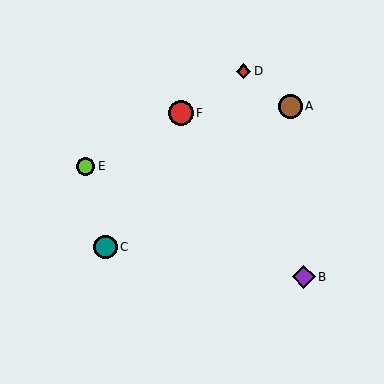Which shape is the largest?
The red circle (labeled F) is the largest.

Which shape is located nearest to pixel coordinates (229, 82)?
The red diamond (labeled D) at (244, 71) is nearest to that location.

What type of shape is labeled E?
Shape E is a lime circle.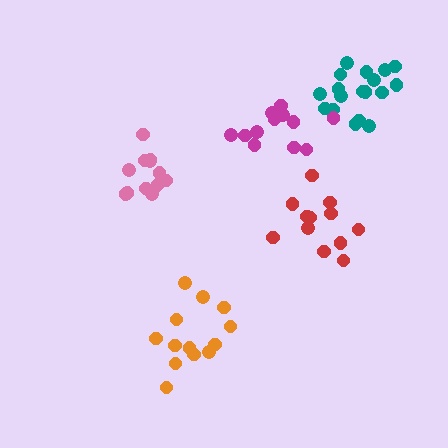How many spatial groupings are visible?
There are 5 spatial groupings.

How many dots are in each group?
Group 1: 12 dots, Group 2: 12 dots, Group 3: 13 dots, Group 4: 18 dots, Group 5: 12 dots (67 total).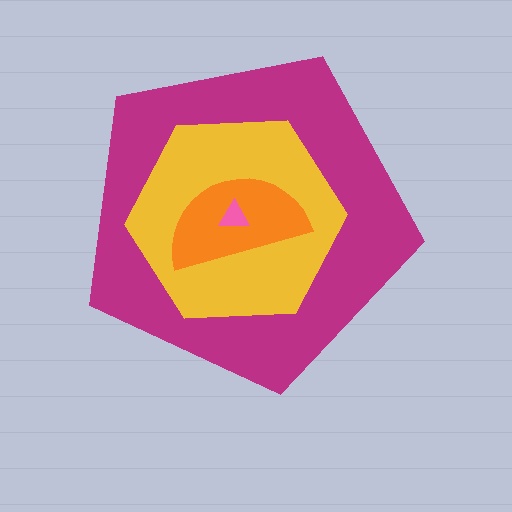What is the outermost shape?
The magenta pentagon.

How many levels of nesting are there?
4.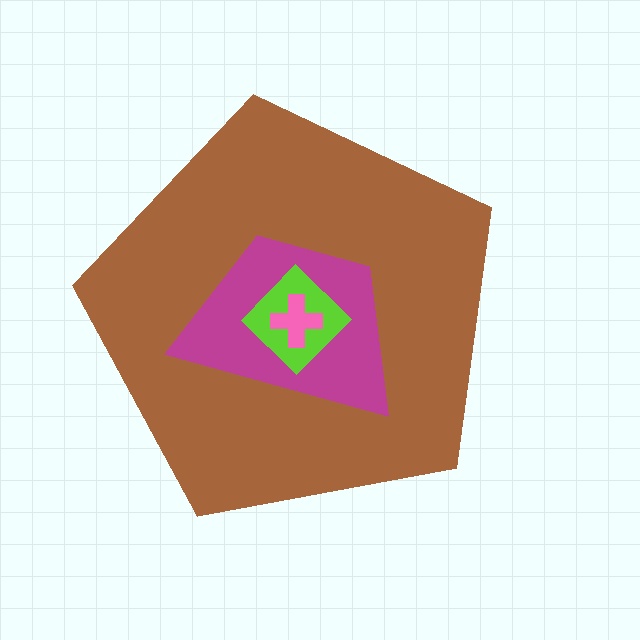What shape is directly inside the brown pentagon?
The magenta trapezoid.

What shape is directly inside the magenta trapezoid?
The lime diamond.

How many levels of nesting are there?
4.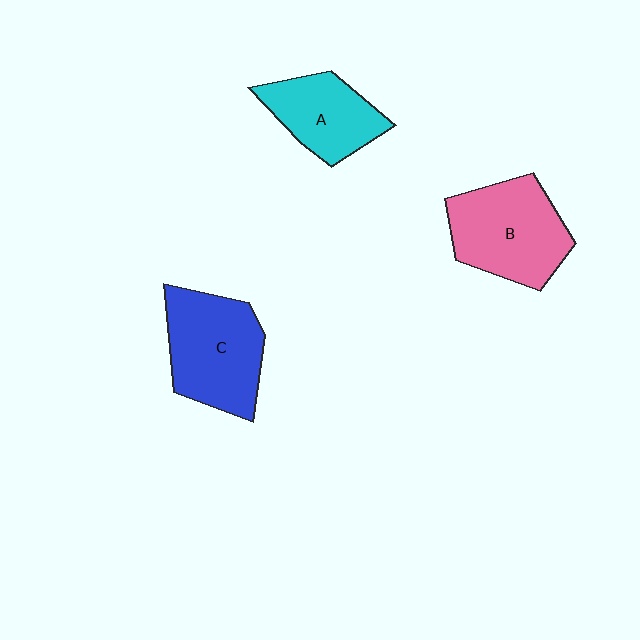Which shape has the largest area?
Shape C (blue).